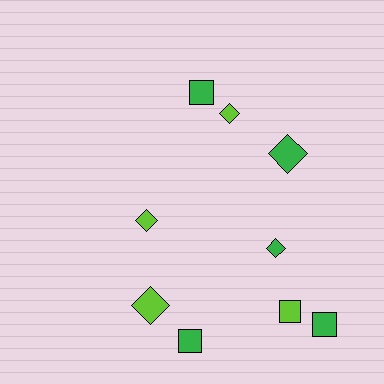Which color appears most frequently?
Green, with 5 objects.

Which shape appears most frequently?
Diamond, with 5 objects.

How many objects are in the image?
There are 9 objects.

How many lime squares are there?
There is 1 lime square.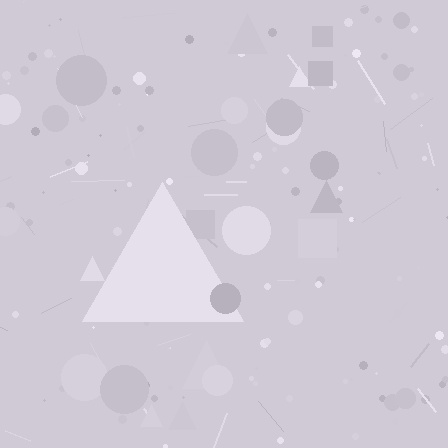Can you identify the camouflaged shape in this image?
The camouflaged shape is a triangle.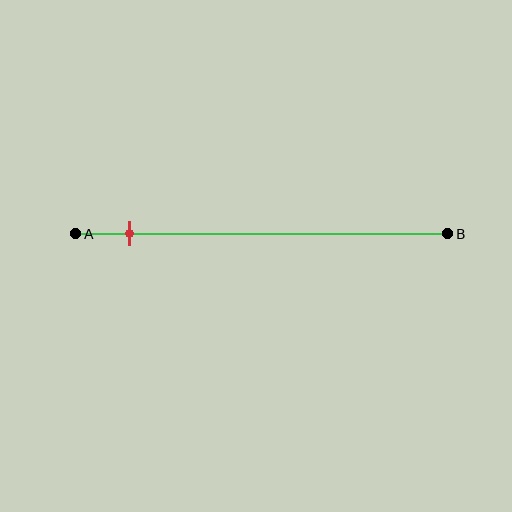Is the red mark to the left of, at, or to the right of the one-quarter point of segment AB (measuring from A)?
The red mark is to the left of the one-quarter point of segment AB.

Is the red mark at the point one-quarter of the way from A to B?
No, the mark is at about 15% from A, not at the 25% one-quarter point.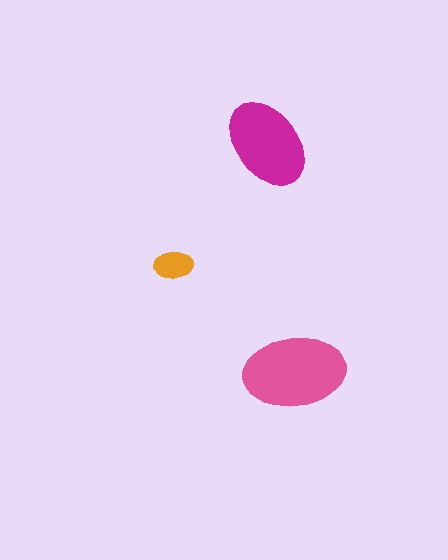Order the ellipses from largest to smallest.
the pink one, the magenta one, the orange one.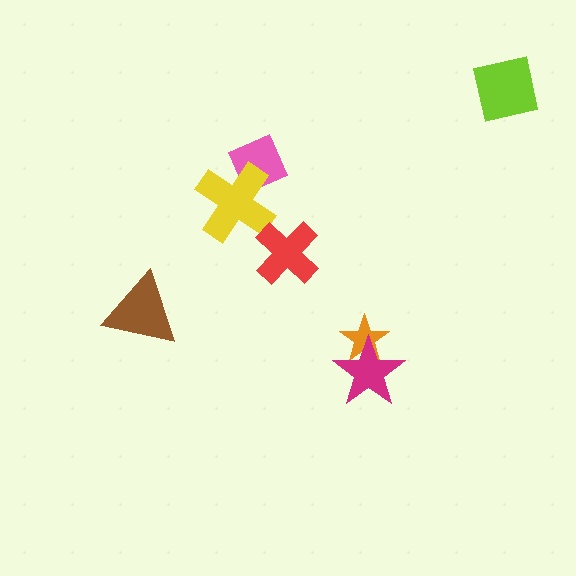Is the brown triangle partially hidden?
No, no other shape covers it.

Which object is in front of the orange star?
The magenta star is in front of the orange star.